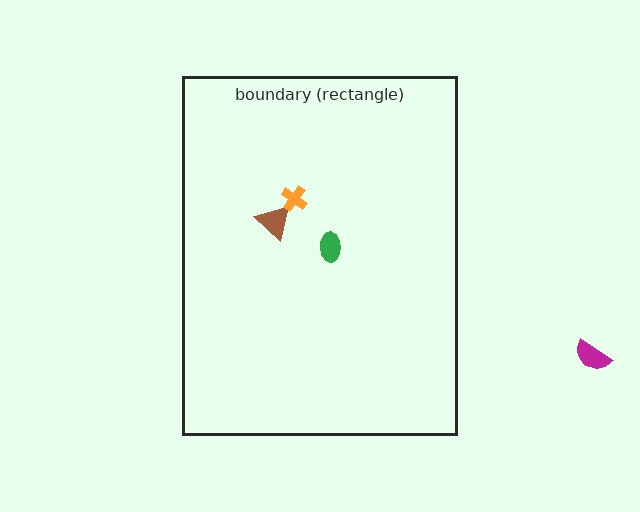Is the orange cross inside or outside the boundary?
Inside.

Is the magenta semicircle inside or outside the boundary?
Outside.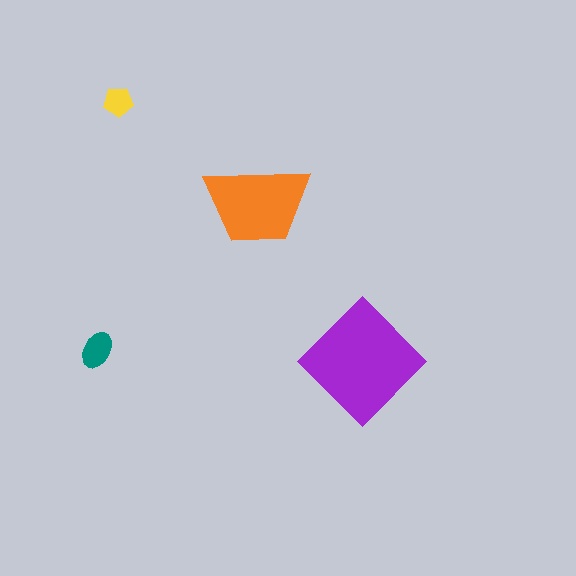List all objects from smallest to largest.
The yellow pentagon, the teal ellipse, the orange trapezoid, the purple diamond.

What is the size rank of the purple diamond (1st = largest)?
1st.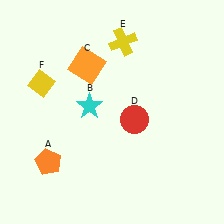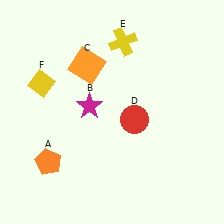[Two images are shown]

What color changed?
The star (B) changed from cyan in Image 1 to magenta in Image 2.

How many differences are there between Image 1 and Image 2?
There is 1 difference between the two images.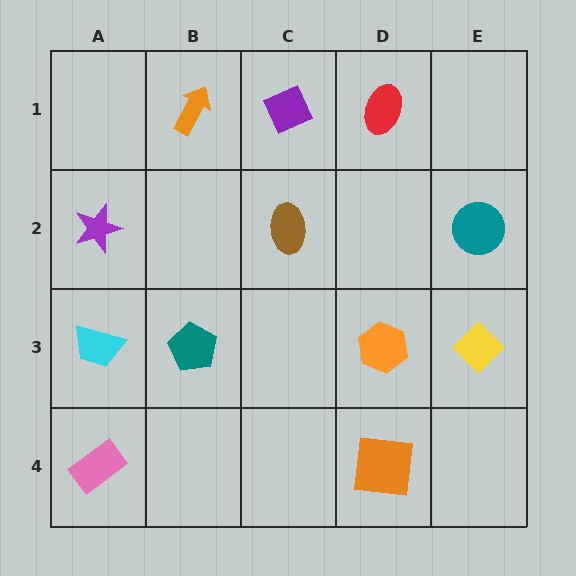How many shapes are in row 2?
3 shapes.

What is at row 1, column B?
An orange arrow.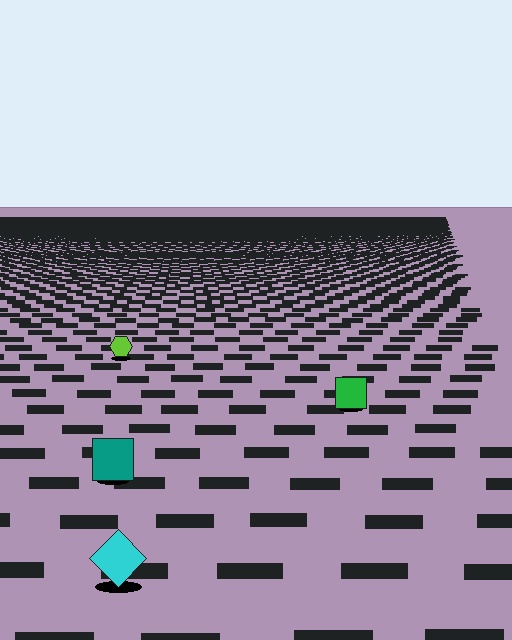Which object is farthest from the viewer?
The lime hexagon is farthest from the viewer. It appears smaller and the ground texture around it is denser.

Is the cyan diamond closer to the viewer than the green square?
Yes. The cyan diamond is closer — you can tell from the texture gradient: the ground texture is coarser near it.